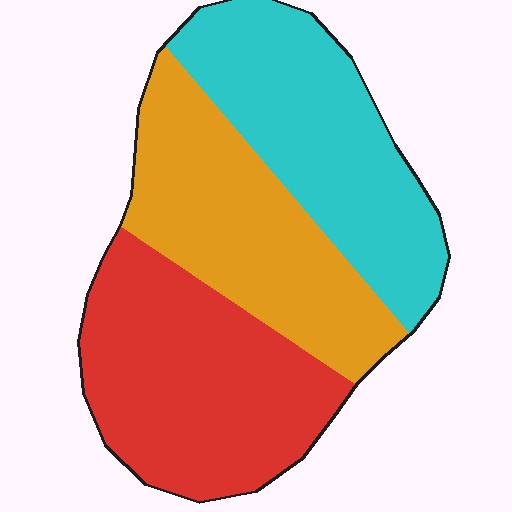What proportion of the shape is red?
Red covers 36% of the shape.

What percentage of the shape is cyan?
Cyan takes up about one third (1/3) of the shape.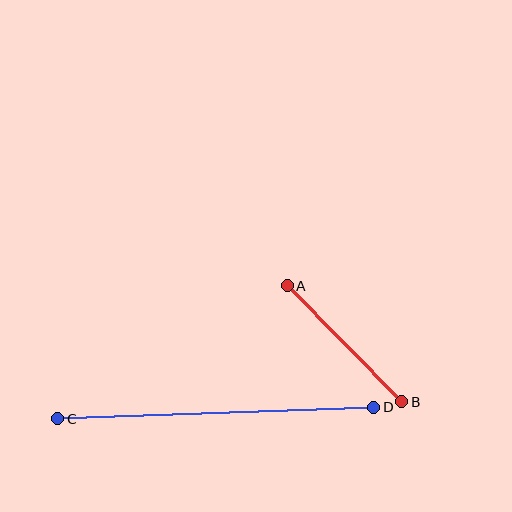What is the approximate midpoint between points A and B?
The midpoint is at approximately (345, 344) pixels.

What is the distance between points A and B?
The distance is approximately 163 pixels.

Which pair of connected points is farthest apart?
Points C and D are farthest apart.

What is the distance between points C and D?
The distance is approximately 316 pixels.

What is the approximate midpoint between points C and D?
The midpoint is at approximately (216, 413) pixels.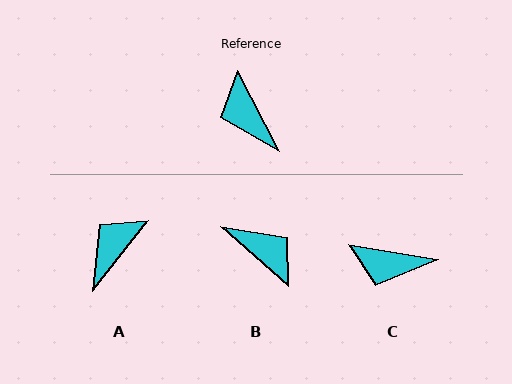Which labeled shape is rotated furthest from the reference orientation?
B, about 160 degrees away.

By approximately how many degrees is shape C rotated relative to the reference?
Approximately 52 degrees counter-clockwise.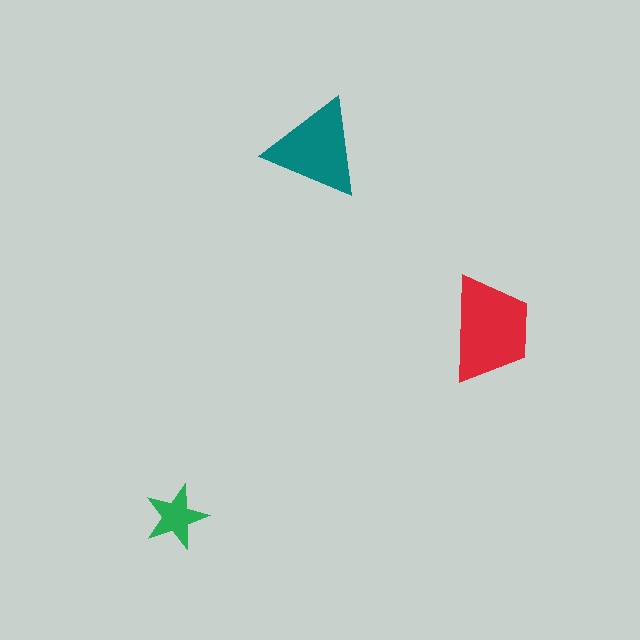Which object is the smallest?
The green star.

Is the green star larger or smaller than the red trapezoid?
Smaller.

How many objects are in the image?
There are 3 objects in the image.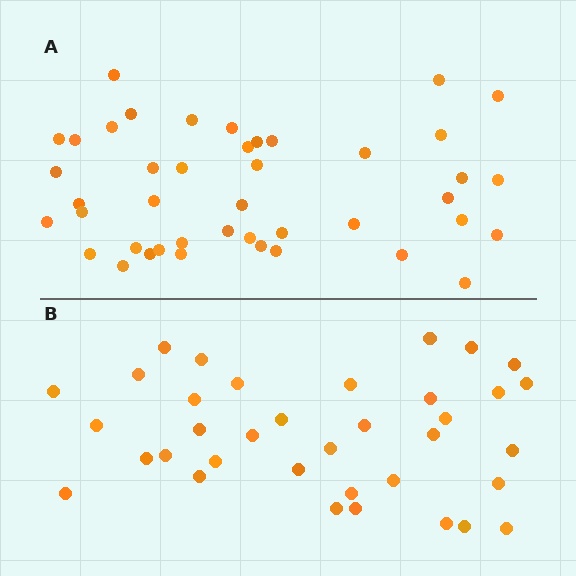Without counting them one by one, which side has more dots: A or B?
Region A (the top region) has more dots.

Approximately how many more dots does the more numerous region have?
Region A has roughly 8 or so more dots than region B.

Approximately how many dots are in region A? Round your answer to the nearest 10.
About 40 dots. (The exact count is 43, which rounds to 40.)